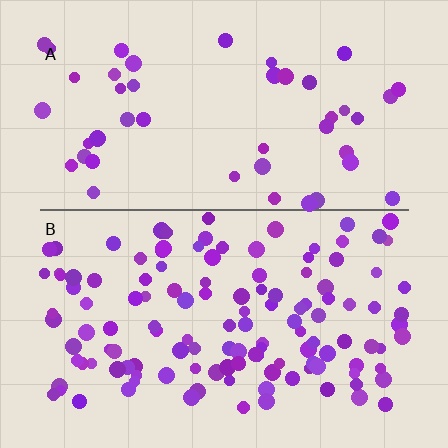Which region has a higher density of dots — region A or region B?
B (the bottom).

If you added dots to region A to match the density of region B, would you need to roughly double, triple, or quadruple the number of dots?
Approximately triple.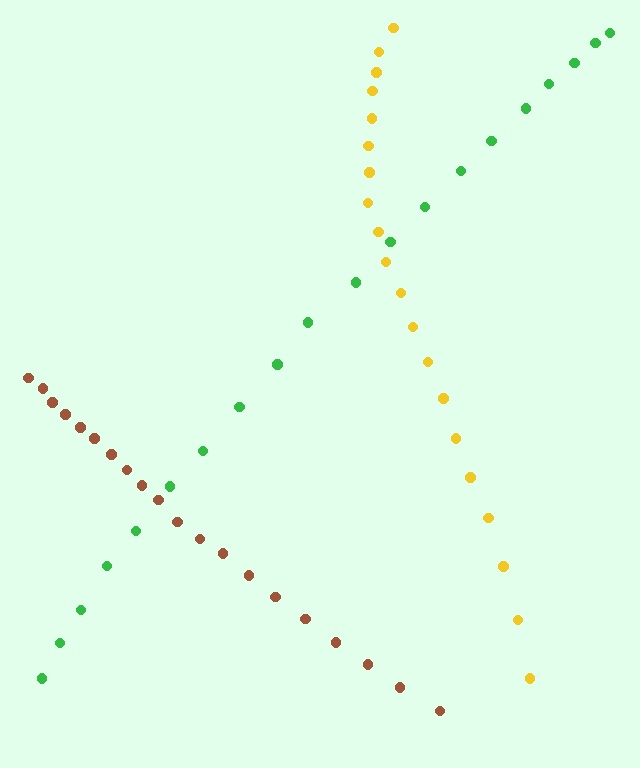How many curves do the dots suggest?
There are 3 distinct paths.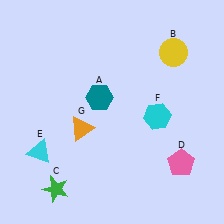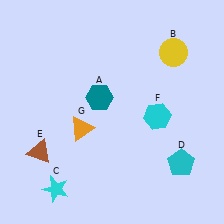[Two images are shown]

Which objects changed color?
C changed from green to cyan. D changed from pink to cyan. E changed from cyan to brown.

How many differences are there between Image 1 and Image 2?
There are 3 differences between the two images.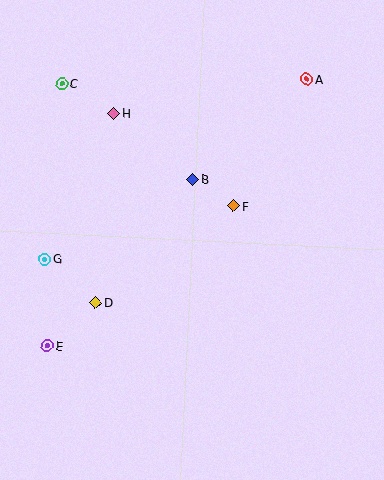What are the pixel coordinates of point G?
Point G is at (45, 259).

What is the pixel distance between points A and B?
The distance between A and B is 152 pixels.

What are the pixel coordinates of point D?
Point D is at (96, 302).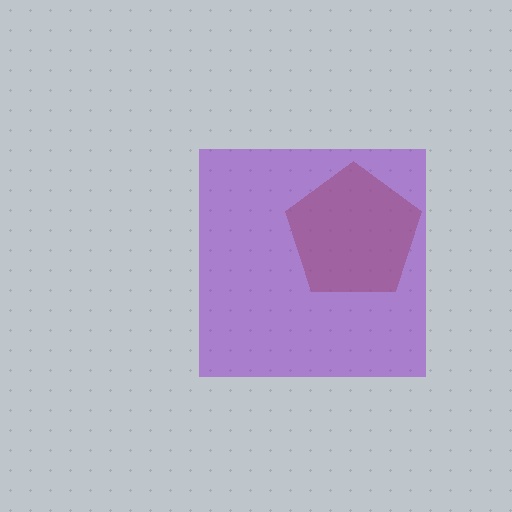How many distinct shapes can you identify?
There are 2 distinct shapes: a brown pentagon, a purple square.